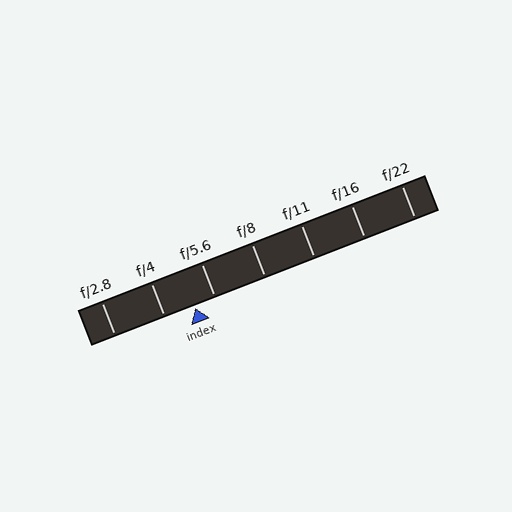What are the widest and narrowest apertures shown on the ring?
The widest aperture shown is f/2.8 and the narrowest is f/22.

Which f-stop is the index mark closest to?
The index mark is closest to f/5.6.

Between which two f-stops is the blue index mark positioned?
The index mark is between f/4 and f/5.6.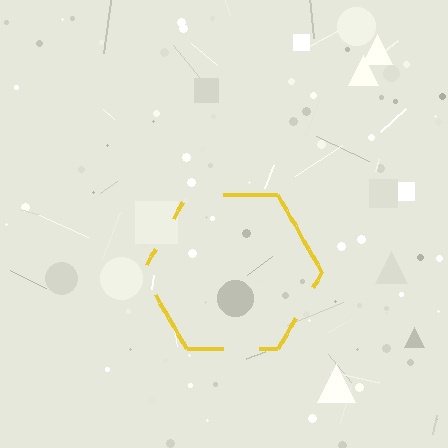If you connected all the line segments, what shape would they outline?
They would outline a hexagon.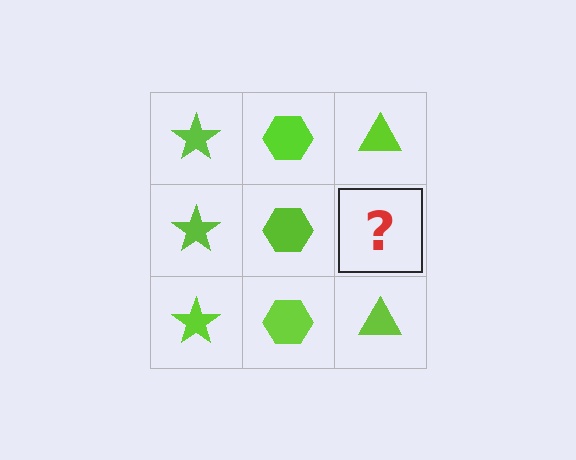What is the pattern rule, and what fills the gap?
The rule is that each column has a consistent shape. The gap should be filled with a lime triangle.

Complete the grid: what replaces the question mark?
The question mark should be replaced with a lime triangle.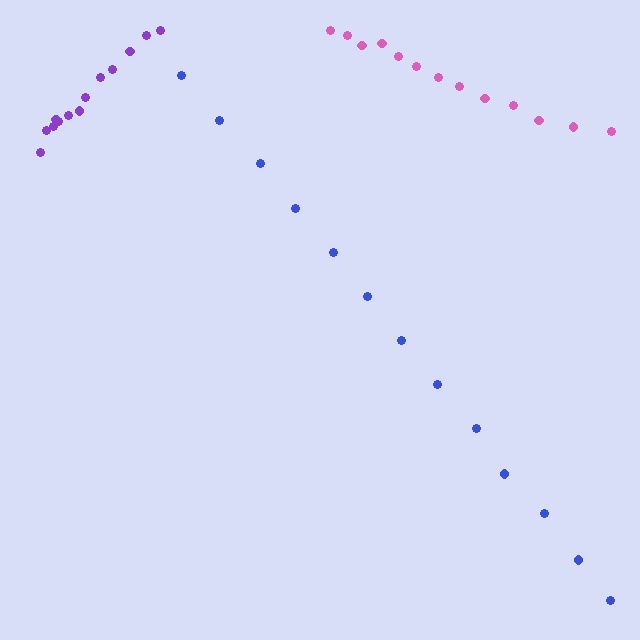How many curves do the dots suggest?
There are 3 distinct paths.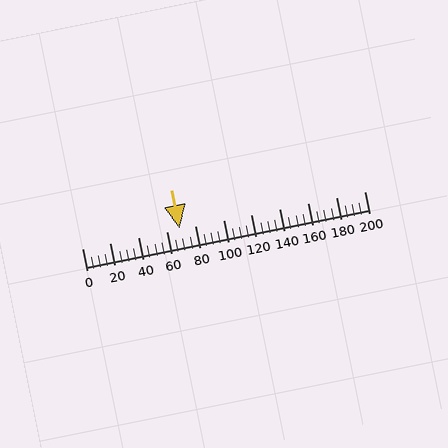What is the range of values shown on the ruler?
The ruler shows values from 0 to 200.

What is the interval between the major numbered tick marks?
The major tick marks are spaced 20 units apart.